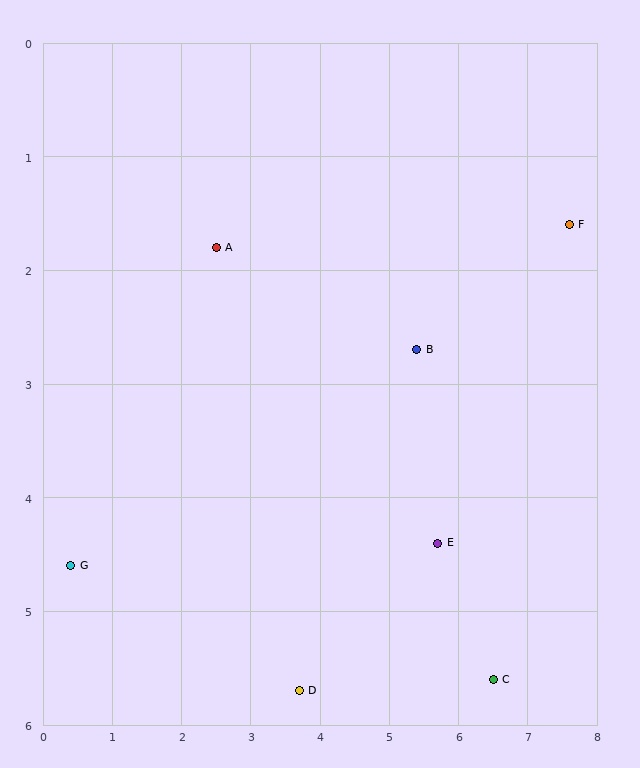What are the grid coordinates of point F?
Point F is at approximately (7.6, 1.6).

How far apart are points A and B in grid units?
Points A and B are about 3.0 grid units apart.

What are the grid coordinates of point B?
Point B is at approximately (5.4, 2.7).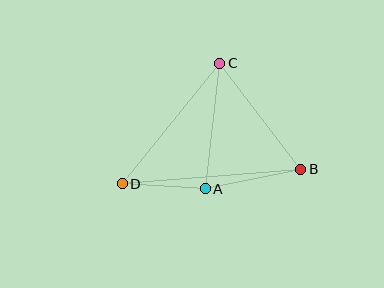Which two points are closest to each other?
Points A and D are closest to each other.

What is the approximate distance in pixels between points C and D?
The distance between C and D is approximately 155 pixels.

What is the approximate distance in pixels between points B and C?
The distance between B and C is approximately 134 pixels.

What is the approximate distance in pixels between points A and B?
The distance between A and B is approximately 98 pixels.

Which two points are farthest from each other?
Points B and D are farthest from each other.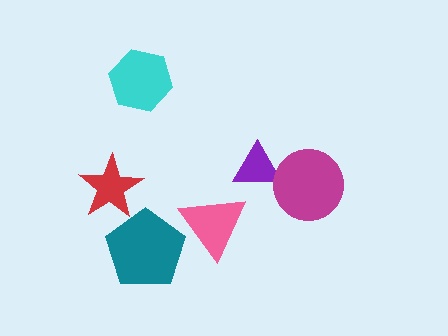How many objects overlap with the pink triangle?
1 object overlaps with the pink triangle.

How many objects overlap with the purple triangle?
1 object overlaps with the purple triangle.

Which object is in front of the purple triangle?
The magenta circle is in front of the purple triangle.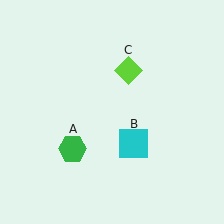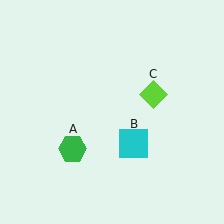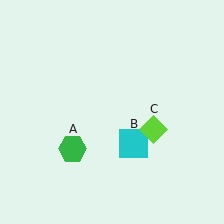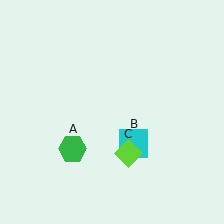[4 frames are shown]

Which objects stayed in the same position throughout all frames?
Green hexagon (object A) and cyan square (object B) remained stationary.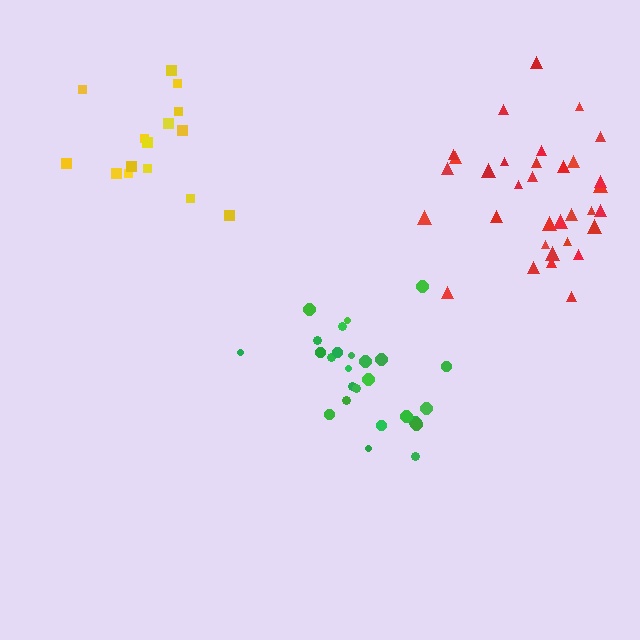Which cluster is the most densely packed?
Red.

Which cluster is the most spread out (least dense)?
Green.